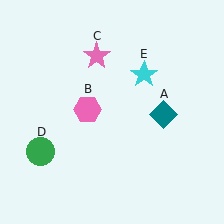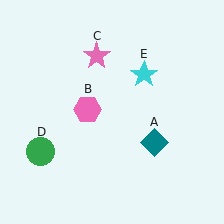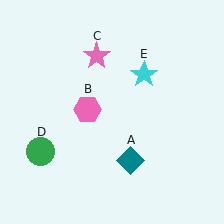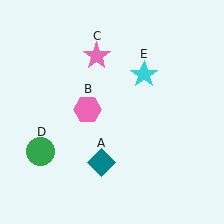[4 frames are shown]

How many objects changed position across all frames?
1 object changed position: teal diamond (object A).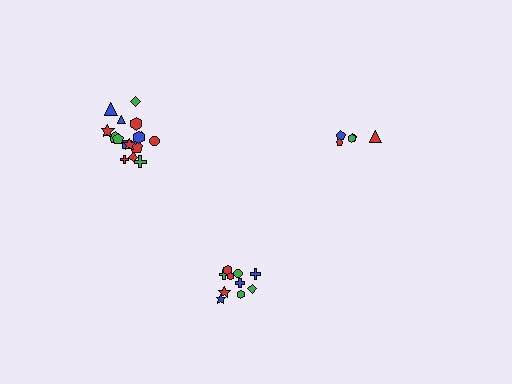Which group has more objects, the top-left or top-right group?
The top-left group.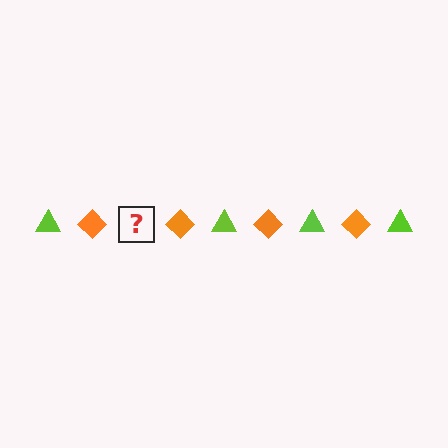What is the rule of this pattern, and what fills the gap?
The rule is that the pattern alternates between lime triangle and orange diamond. The gap should be filled with a lime triangle.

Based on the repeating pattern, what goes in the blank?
The blank should be a lime triangle.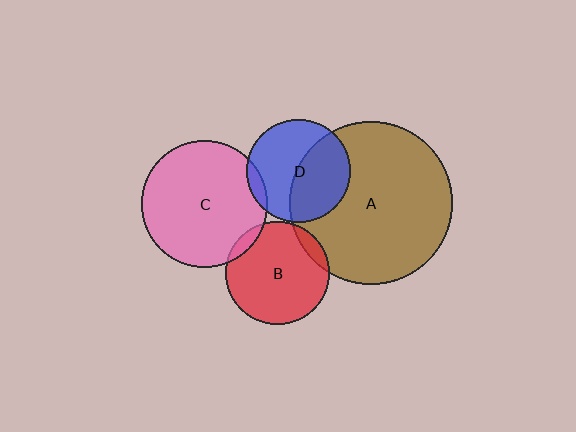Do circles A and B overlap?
Yes.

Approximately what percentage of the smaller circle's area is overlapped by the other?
Approximately 10%.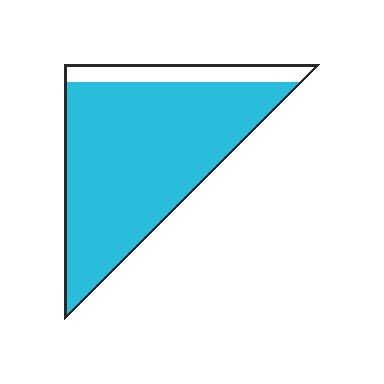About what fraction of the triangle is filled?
About seven eighths (7/8).